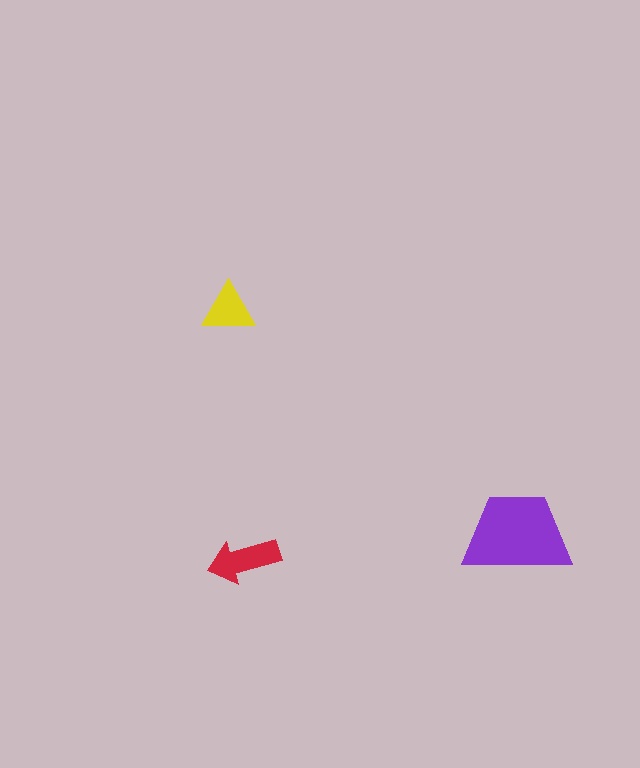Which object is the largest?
The purple trapezoid.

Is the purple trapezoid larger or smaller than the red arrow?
Larger.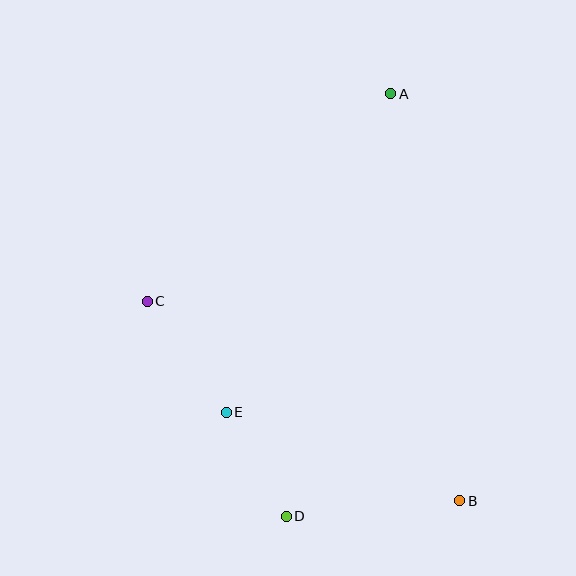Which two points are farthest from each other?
Points A and D are farthest from each other.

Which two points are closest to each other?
Points D and E are closest to each other.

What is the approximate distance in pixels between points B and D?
The distance between B and D is approximately 174 pixels.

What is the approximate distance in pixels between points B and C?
The distance between B and C is approximately 370 pixels.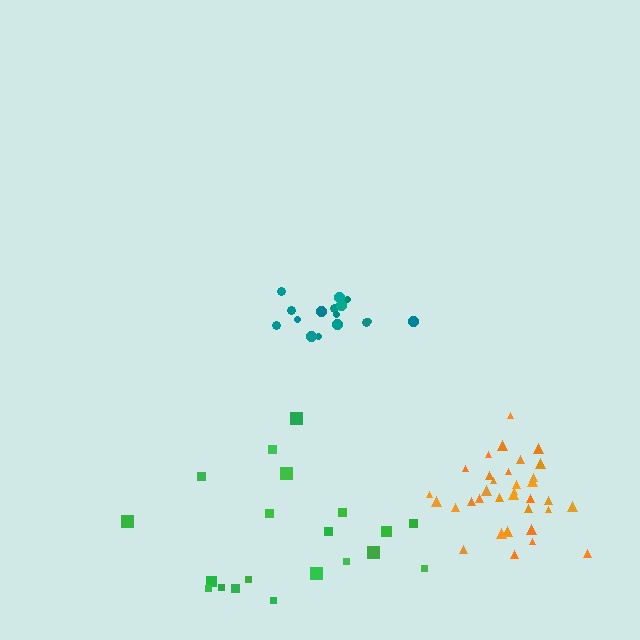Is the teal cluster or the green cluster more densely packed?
Teal.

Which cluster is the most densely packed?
Orange.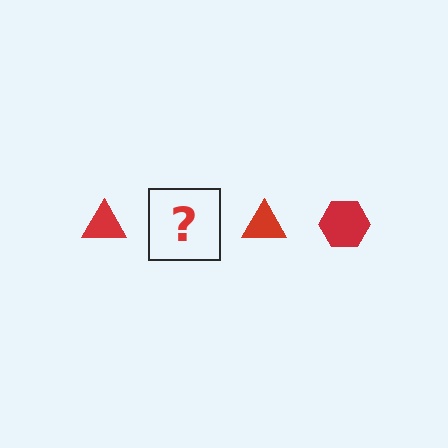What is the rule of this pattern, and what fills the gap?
The rule is that the pattern cycles through triangle, hexagon shapes in red. The gap should be filled with a red hexagon.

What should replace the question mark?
The question mark should be replaced with a red hexagon.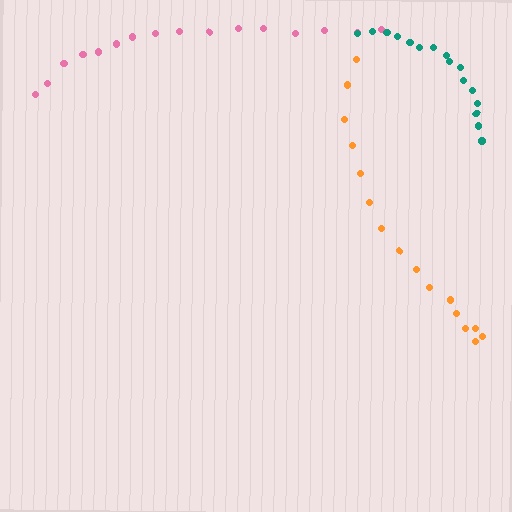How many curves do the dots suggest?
There are 3 distinct paths.